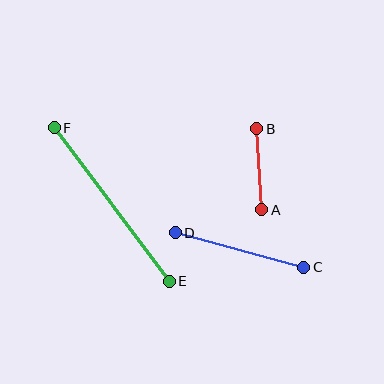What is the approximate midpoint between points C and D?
The midpoint is at approximately (240, 250) pixels.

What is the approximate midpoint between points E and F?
The midpoint is at approximately (112, 205) pixels.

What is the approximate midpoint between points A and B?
The midpoint is at approximately (259, 169) pixels.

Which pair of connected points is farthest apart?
Points E and F are farthest apart.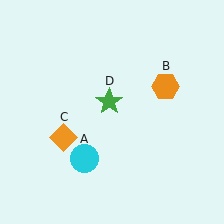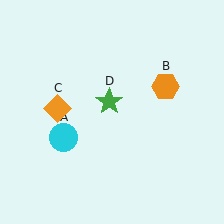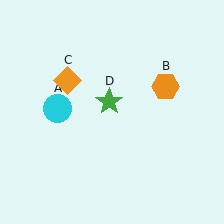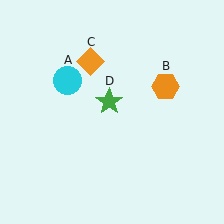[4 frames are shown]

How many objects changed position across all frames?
2 objects changed position: cyan circle (object A), orange diamond (object C).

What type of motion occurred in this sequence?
The cyan circle (object A), orange diamond (object C) rotated clockwise around the center of the scene.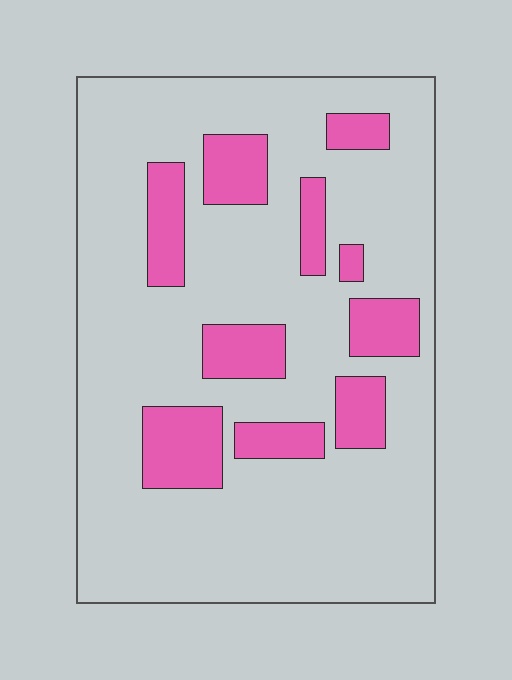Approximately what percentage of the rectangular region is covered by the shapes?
Approximately 20%.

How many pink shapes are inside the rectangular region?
10.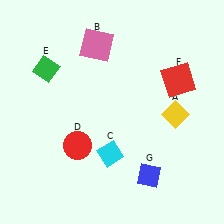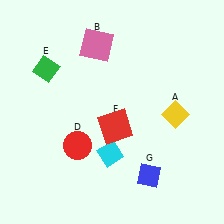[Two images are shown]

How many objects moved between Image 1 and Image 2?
1 object moved between the two images.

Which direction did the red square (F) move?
The red square (F) moved left.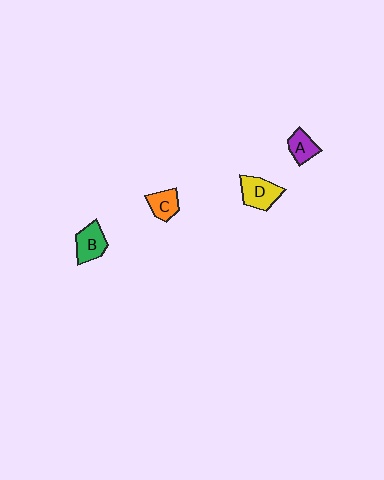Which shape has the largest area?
Shape D (yellow).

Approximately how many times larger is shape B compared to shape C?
Approximately 1.2 times.